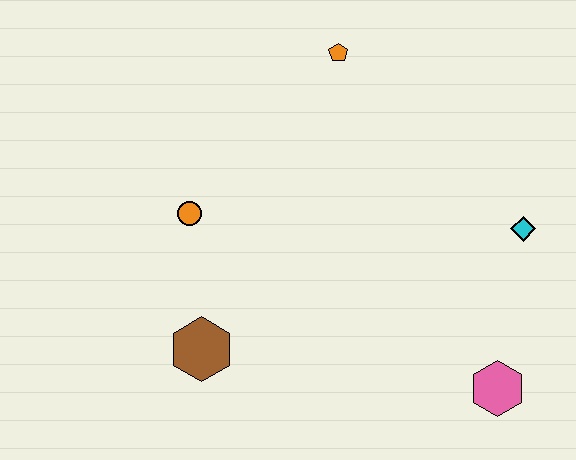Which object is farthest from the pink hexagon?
The orange pentagon is farthest from the pink hexagon.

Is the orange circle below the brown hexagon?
No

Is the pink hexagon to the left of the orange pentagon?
No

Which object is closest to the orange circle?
The brown hexagon is closest to the orange circle.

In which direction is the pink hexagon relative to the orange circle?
The pink hexagon is to the right of the orange circle.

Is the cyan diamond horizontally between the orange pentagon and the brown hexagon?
No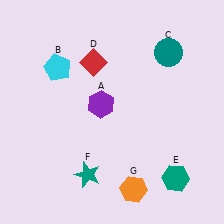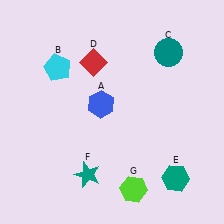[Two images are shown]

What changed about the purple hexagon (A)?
In Image 1, A is purple. In Image 2, it changed to blue.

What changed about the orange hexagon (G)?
In Image 1, G is orange. In Image 2, it changed to lime.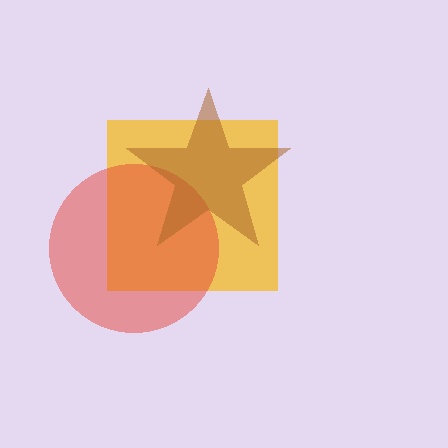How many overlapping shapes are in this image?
There are 3 overlapping shapes in the image.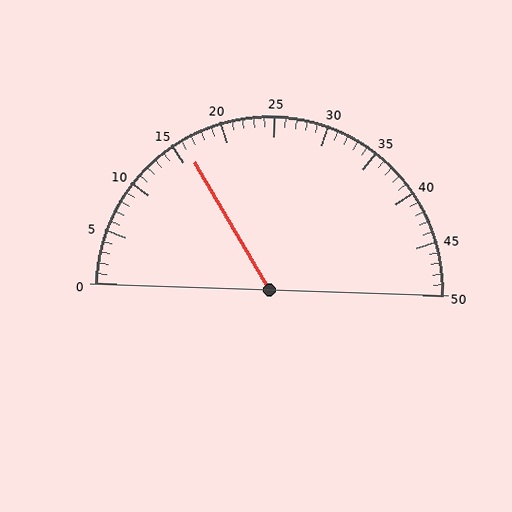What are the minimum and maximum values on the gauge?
The gauge ranges from 0 to 50.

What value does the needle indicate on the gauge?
The needle indicates approximately 16.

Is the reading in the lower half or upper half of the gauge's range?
The reading is in the lower half of the range (0 to 50).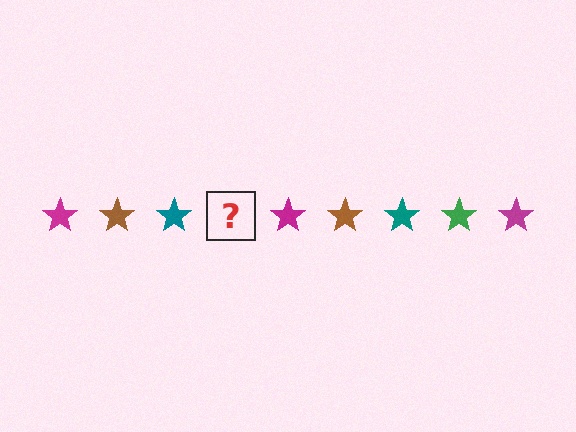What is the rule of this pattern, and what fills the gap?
The rule is that the pattern cycles through magenta, brown, teal, green stars. The gap should be filled with a green star.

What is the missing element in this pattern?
The missing element is a green star.